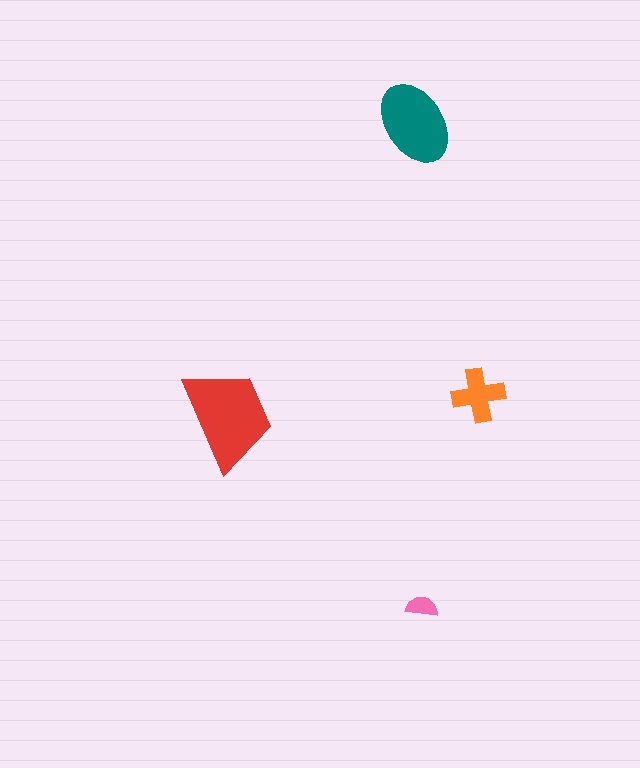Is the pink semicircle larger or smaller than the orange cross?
Smaller.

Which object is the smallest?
The pink semicircle.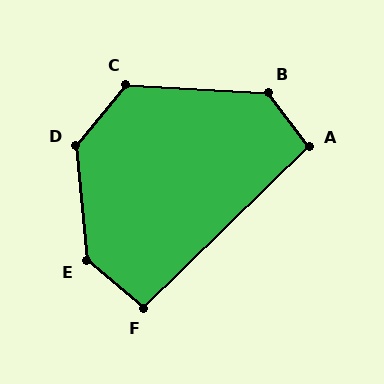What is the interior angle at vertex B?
Approximately 130 degrees (obtuse).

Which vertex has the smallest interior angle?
F, at approximately 96 degrees.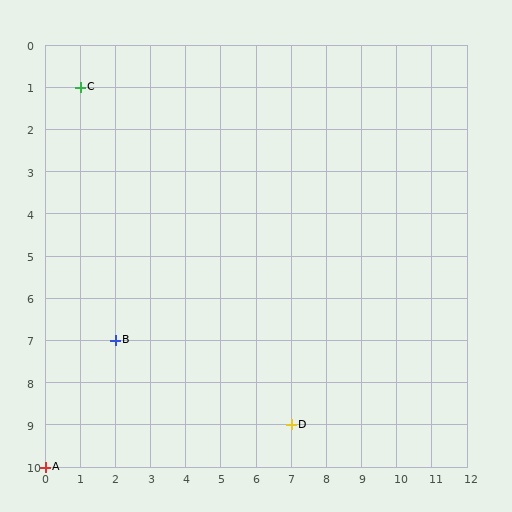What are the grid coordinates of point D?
Point D is at grid coordinates (7, 9).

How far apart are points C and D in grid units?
Points C and D are 6 columns and 8 rows apart (about 10.0 grid units diagonally).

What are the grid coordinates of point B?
Point B is at grid coordinates (2, 7).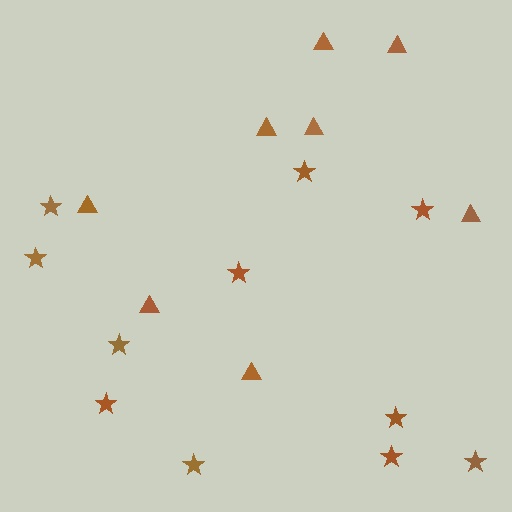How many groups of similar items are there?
There are 2 groups: one group of triangles (8) and one group of stars (11).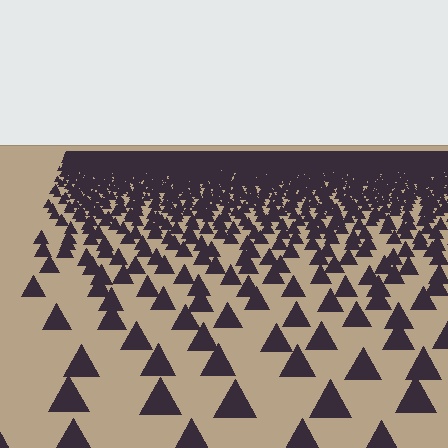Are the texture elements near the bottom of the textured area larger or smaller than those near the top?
Larger. Near the bottom, elements are closer to the viewer and appear at a bigger on-screen size.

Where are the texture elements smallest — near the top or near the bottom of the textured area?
Near the top.